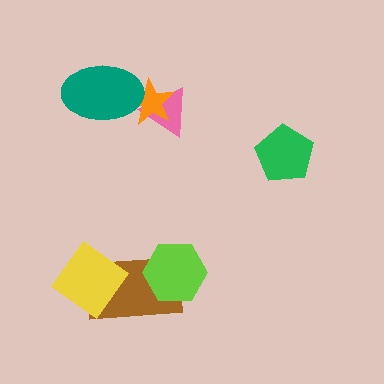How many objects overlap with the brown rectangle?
2 objects overlap with the brown rectangle.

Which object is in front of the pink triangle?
The orange star is in front of the pink triangle.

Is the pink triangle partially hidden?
Yes, it is partially covered by another shape.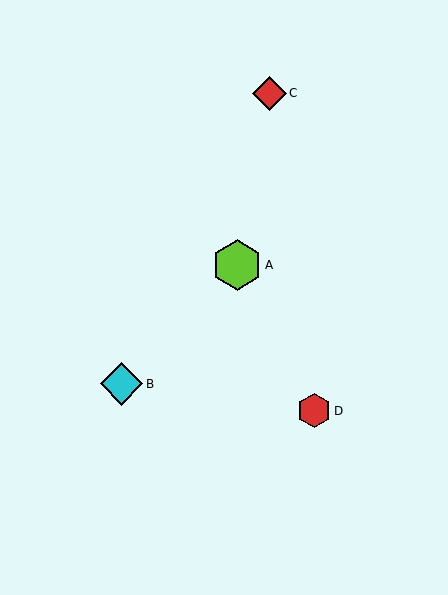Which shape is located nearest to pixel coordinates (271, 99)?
The red diamond (labeled C) at (270, 93) is nearest to that location.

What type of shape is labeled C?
Shape C is a red diamond.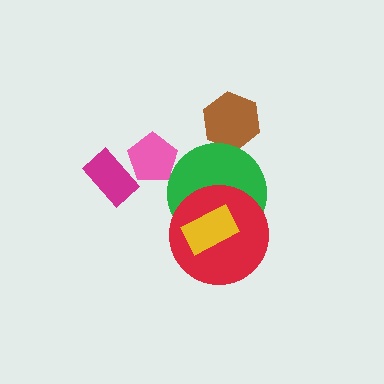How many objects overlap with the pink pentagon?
1 object overlaps with the pink pentagon.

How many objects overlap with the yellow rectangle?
2 objects overlap with the yellow rectangle.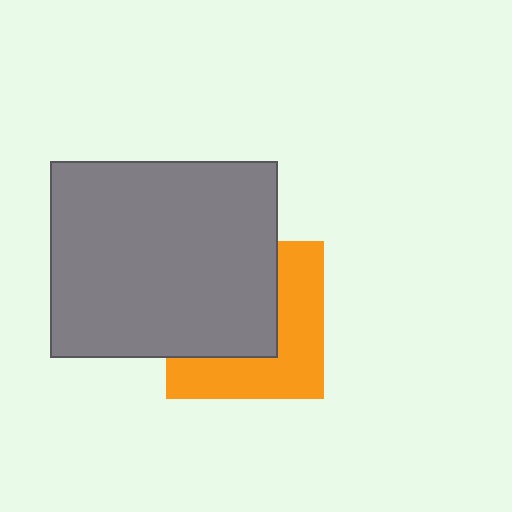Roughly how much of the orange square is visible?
About half of it is visible (roughly 48%).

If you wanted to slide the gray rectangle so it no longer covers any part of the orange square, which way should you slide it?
Slide it toward the upper-left — that is the most direct way to separate the two shapes.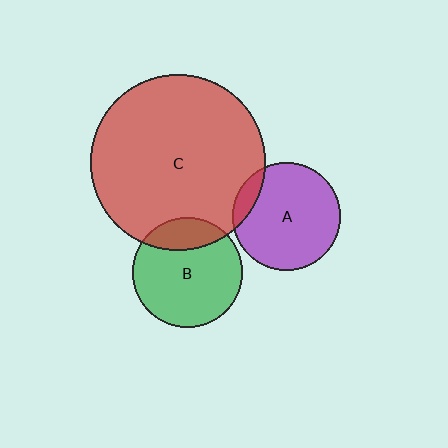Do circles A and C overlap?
Yes.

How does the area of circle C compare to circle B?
Approximately 2.5 times.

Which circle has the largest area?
Circle C (red).